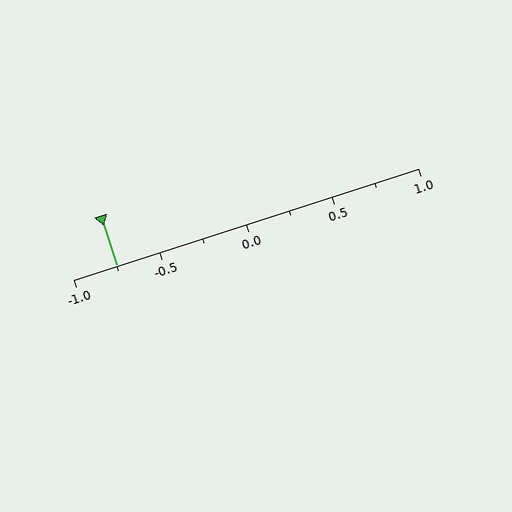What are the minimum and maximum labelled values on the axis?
The axis runs from -1.0 to 1.0.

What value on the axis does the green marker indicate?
The marker indicates approximately -0.75.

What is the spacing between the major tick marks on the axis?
The major ticks are spaced 0.5 apart.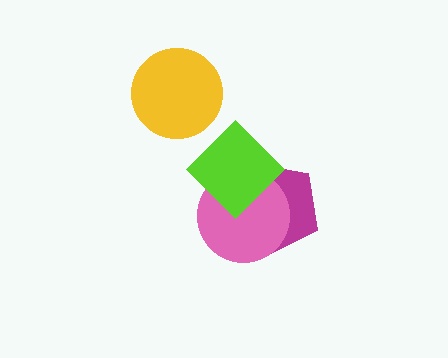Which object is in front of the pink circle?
The lime diamond is in front of the pink circle.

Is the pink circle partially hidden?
Yes, it is partially covered by another shape.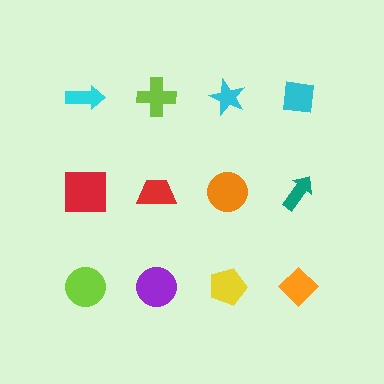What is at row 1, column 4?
A cyan square.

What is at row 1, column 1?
A cyan arrow.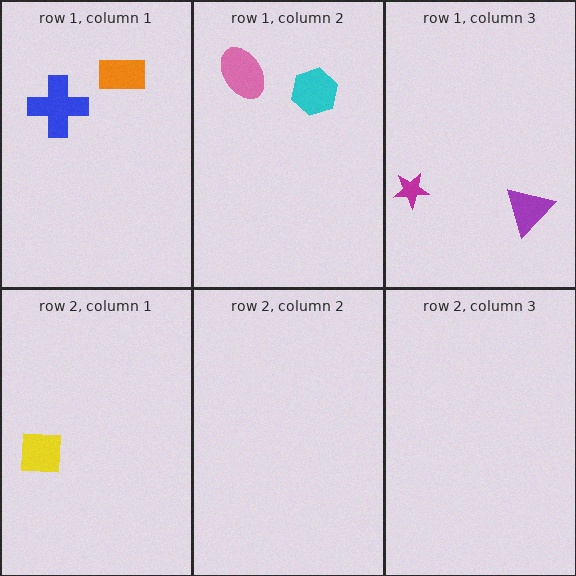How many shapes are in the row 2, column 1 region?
1.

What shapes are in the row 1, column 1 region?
The orange rectangle, the blue cross.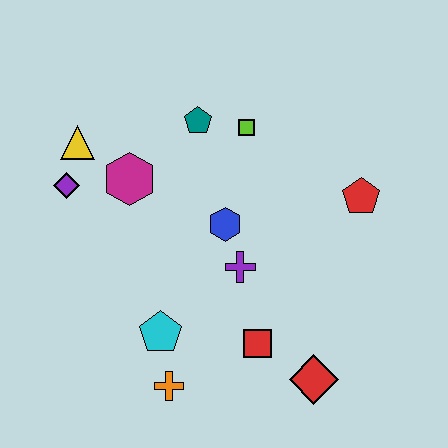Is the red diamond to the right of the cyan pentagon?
Yes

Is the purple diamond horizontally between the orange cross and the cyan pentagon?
No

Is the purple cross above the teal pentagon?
No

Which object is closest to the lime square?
The teal pentagon is closest to the lime square.